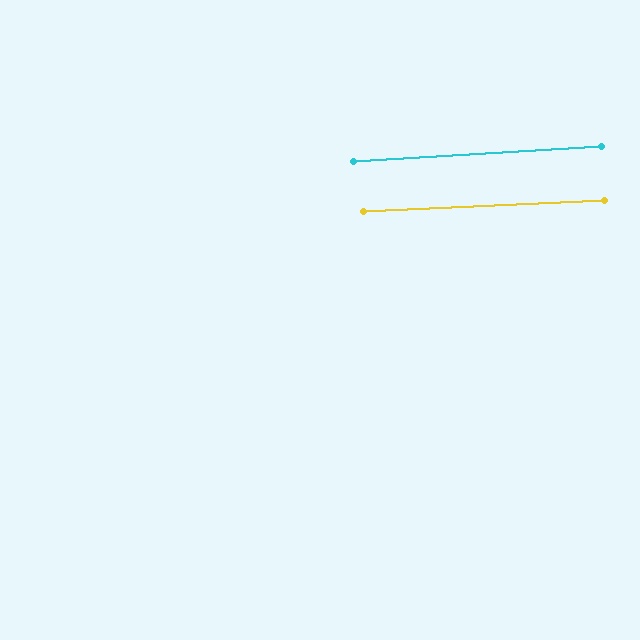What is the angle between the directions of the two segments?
Approximately 1 degree.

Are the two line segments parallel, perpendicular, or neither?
Parallel — their directions differ by only 0.8°.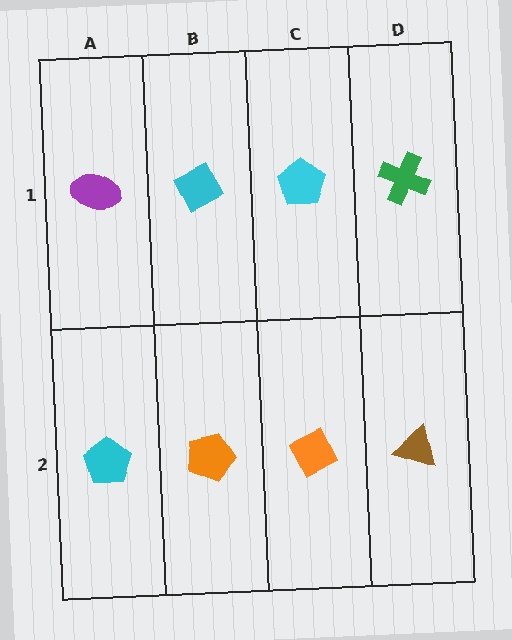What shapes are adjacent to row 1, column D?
A brown triangle (row 2, column D), a cyan pentagon (row 1, column C).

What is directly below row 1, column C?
An orange diamond.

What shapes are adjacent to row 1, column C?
An orange diamond (row 2, column C), a cyan diamond (row 1, column B), a green cross (row 1, column D).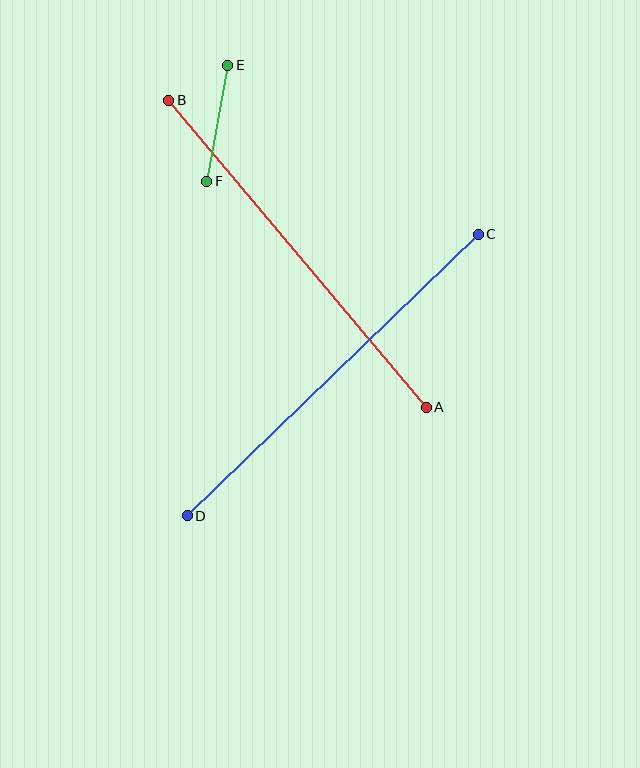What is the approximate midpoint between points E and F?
The midpoint is at approximately (217, 123) pixels.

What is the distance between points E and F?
The distance is approximately 118 pixels.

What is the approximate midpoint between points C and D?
The midpoint is at approximately (333, 375) pixels.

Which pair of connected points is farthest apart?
Points C and D are farthest apart.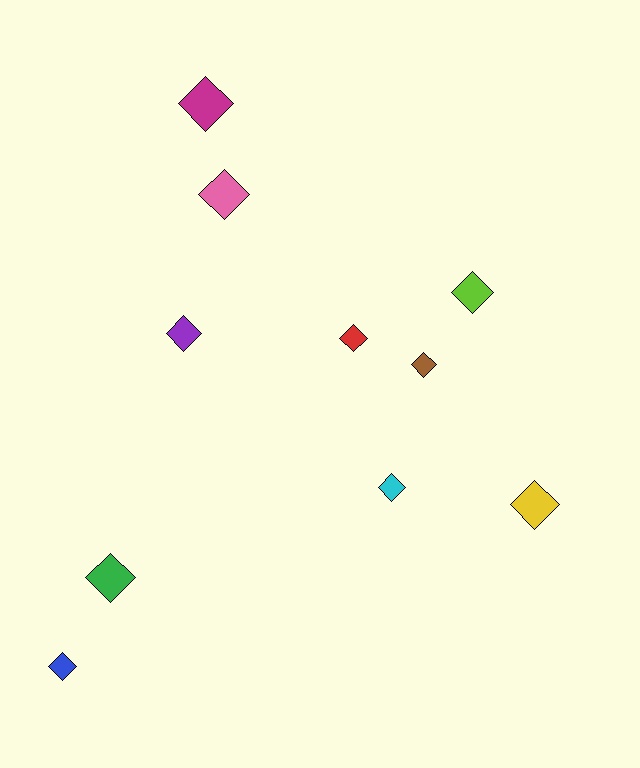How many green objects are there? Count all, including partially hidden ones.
There is 1 green object.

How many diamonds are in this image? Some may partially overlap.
There are 10 diamonds.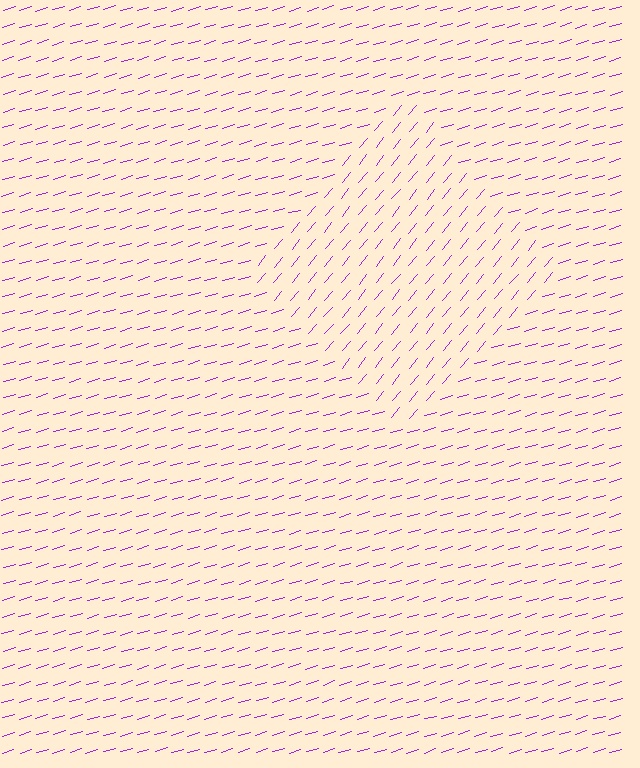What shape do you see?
I see a diamond.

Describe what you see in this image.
The image is filled with small purple line segments. A diamond region in the image has lines oriented differently from the surrounding lines, creating a visible texture boundary.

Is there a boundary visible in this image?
Yes, there is a texture boundary formed by a change in line orientation.